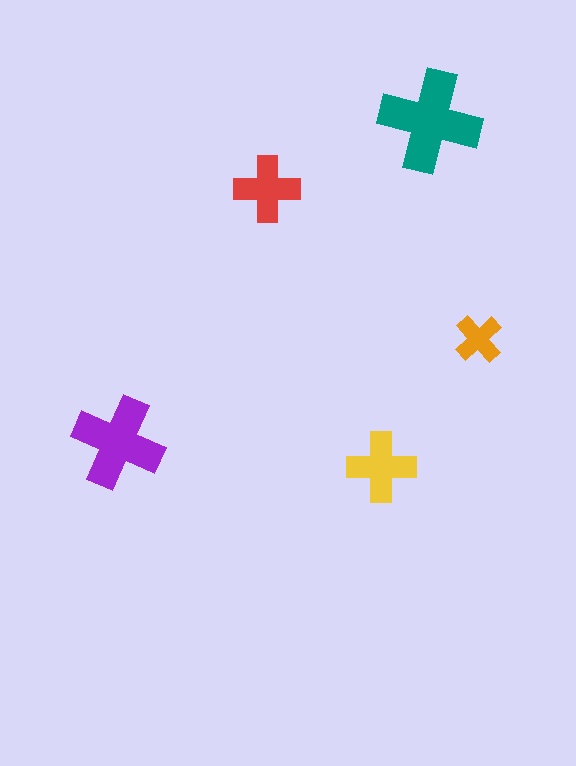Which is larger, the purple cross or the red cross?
The purple one.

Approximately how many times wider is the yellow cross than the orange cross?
About 1.5 times wider.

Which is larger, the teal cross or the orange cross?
The teal one.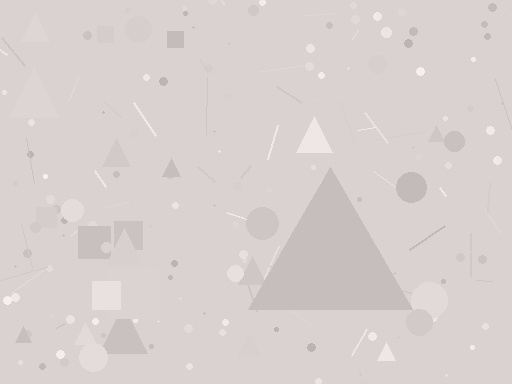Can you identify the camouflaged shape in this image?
The camouflaged shape is a triangle.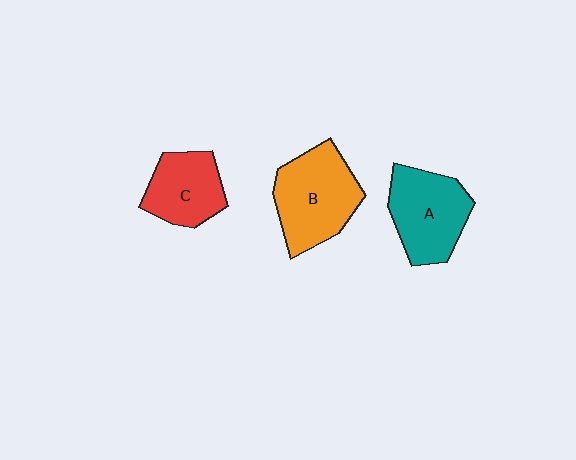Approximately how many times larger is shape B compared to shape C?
Approximately 1.4 times.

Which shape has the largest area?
Shape B (orange).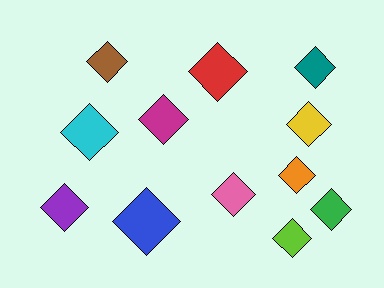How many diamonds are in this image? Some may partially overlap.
There are 12 diamonds.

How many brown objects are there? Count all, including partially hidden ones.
There is 1 brown object.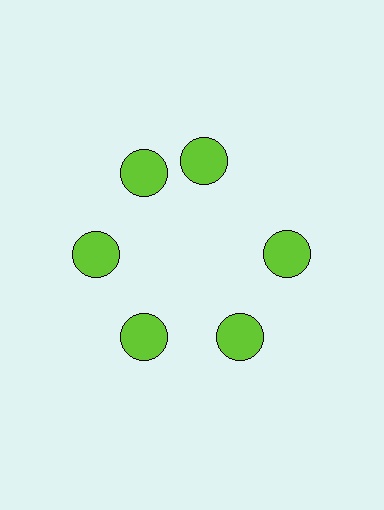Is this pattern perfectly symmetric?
No. The 6 lime circles are arranged in a ring, but one element near the 1 o'clock position is rotated out of alignment along the ring, breaking the 6-fold rotational symmetry.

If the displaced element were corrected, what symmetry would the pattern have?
It would have 6-fold rotational symmetry — the pattern would map onto itself every 60 degrees.